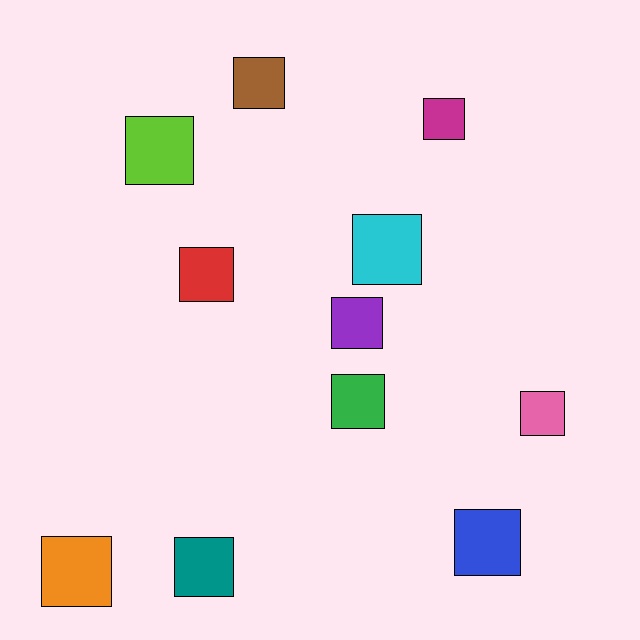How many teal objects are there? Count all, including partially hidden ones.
There is 1 teal object.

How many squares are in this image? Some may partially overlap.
There are 11 squares.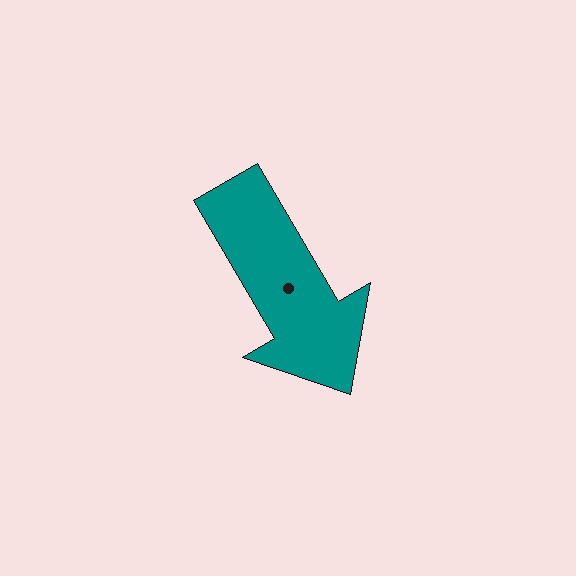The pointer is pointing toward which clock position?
Roughly 5 o'clock.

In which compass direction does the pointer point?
Southeast.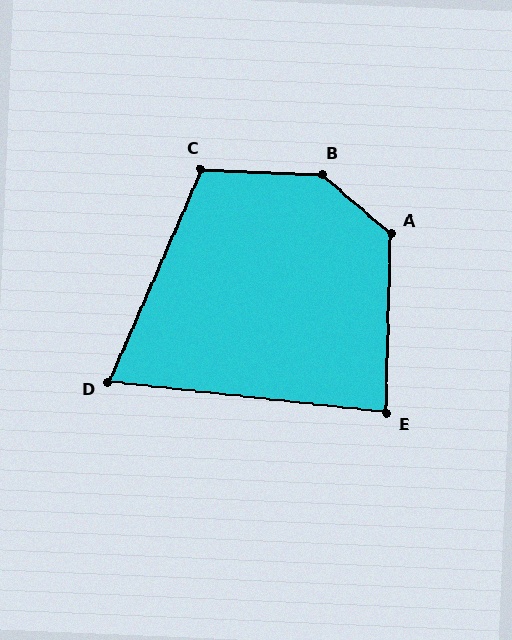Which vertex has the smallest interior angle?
D, at approximately 73 degrees.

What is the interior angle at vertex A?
Approximately 130 degrees (obtuse).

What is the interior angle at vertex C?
Approximately 111 degrees (obtuse).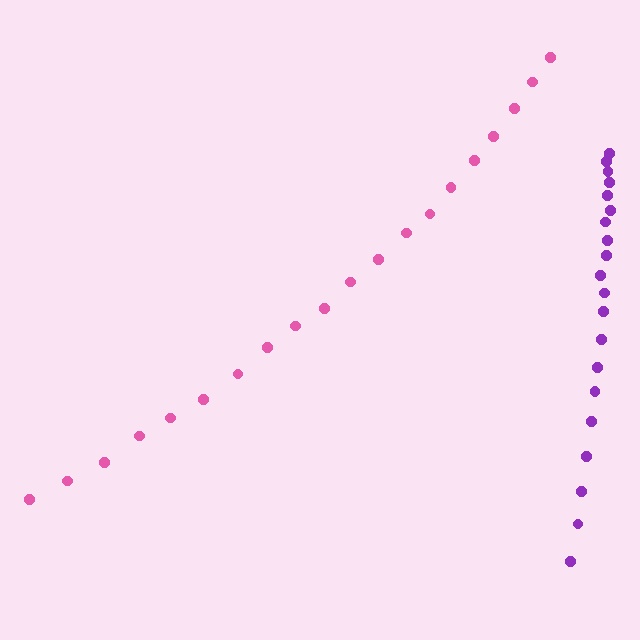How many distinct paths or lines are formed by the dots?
There are 2 distinct paths.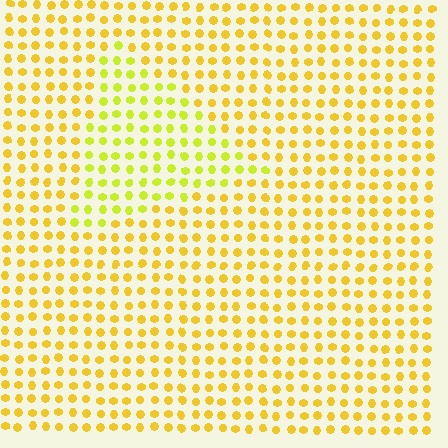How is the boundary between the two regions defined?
The boundary is defined purely by a slight shift in hue (about 24 degrees). Spacing, size, and orientation are identical on both sides.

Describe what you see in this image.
The image is filled with small yellow elements in a uniform arrangement. A triangle-shaped region is visible where the elements are tinted to a slightly different hue, forming a subtle color boundary.